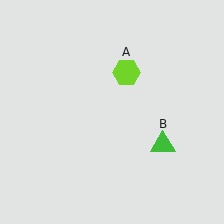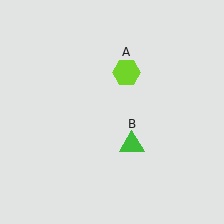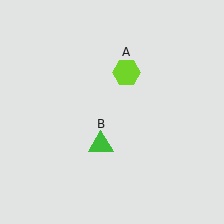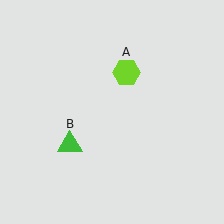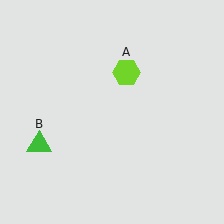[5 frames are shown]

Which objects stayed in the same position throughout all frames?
Lime hexagon (object A) remained stationary.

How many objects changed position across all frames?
1 object changed position: green triangle (object B).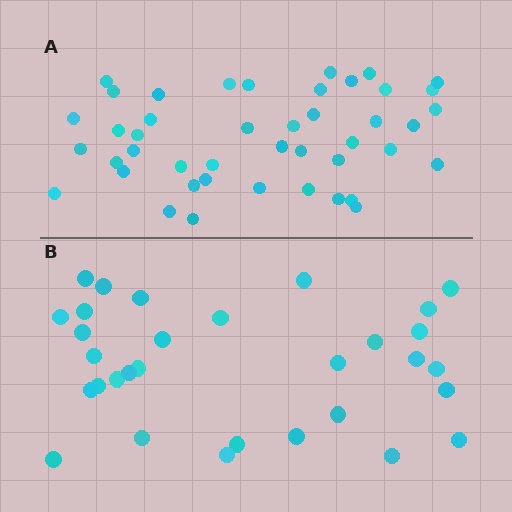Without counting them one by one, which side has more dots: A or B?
Region A (the top region) has more dots.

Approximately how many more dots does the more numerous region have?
Region A has approximately 15 more dots than region B.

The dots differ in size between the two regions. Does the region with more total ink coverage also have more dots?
No. Region B has more total ink coverage because its dots are larger, but region A actually contains more individual dots. Total area can be misleading — the number of items is what matters here.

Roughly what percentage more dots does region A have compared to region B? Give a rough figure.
About 40% more.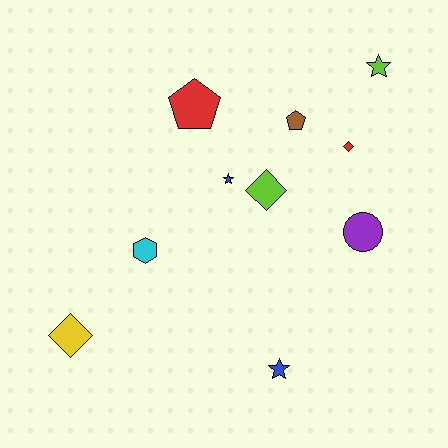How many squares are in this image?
There are no squares.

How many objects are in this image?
There are 10 objects.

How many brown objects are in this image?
There is 1 brown object.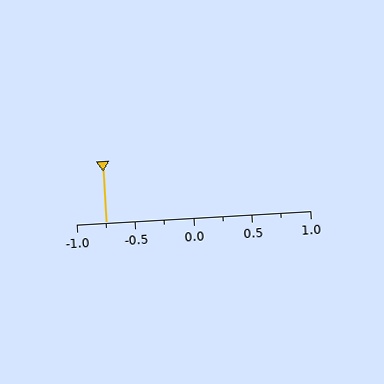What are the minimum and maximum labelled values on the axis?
The axis runs from -1.0 to 1.0.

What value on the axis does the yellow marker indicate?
The marker indicates approximately -0.75.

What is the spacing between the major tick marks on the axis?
The major ticks are spaced 0.5 apart.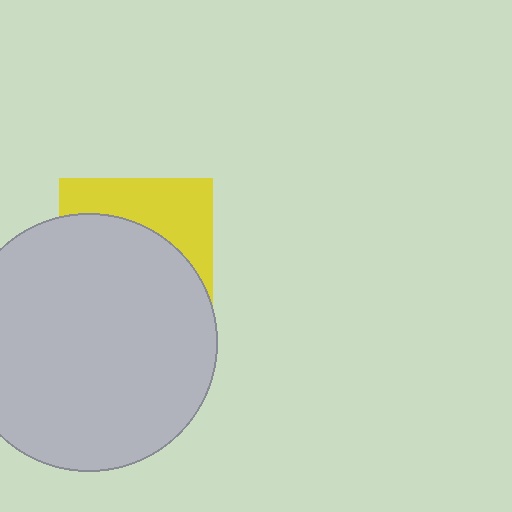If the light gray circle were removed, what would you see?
You would see the complete yellow square.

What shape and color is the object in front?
The object in front is a light gray circle.